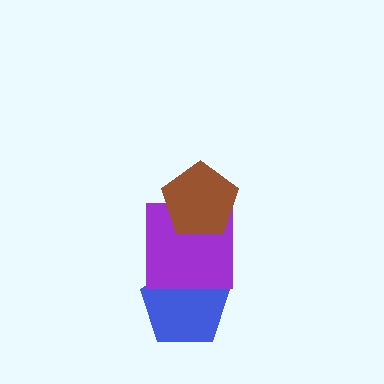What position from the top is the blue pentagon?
The blue pentagon is 3rd from the top.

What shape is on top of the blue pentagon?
The purple square is on top of the blue pentagon.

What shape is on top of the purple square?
The brown pentagon is on top of the purple square.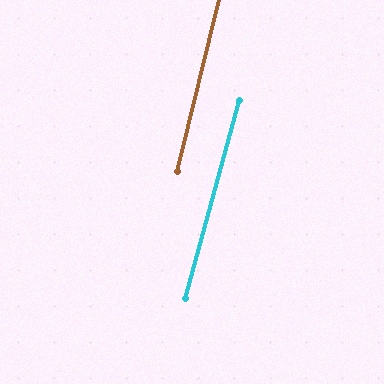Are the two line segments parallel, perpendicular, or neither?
Parallel — their directions differ by only 1.5°.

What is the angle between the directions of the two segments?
Approximately 2 degrees.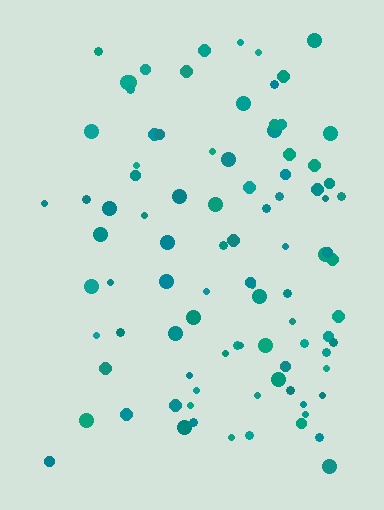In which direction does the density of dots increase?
From left to right, with the right side densest.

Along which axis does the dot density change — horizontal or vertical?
Horizontal.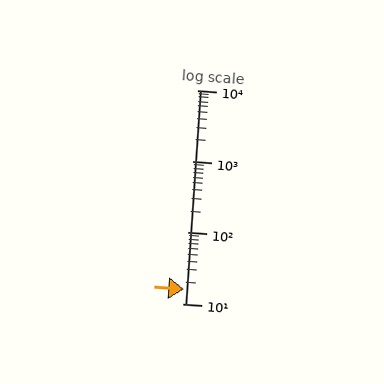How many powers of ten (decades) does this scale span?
The scale spans 3 decades, from 10 to 10000.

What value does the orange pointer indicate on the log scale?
The pointer indicates approximately 16.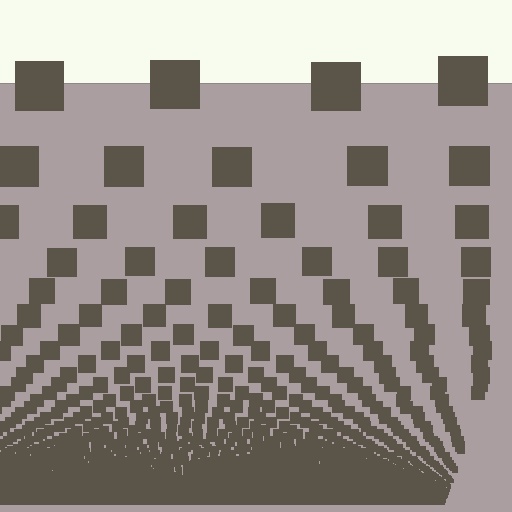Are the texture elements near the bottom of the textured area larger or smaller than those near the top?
Smaller. The gradient is inverted — elements near the bottom are smaller and denser.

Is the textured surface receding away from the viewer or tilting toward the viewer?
The surface appears to tilt toward the viewer. Texture elements get larger and sparser toward the top.